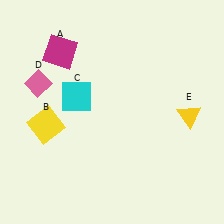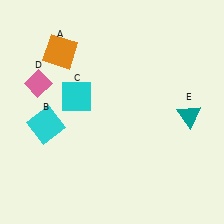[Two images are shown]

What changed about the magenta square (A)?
In Image 1, A is magenta. In Image 2, it changed to orange.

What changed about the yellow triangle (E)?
In Image 1, E is yellow. In Image 2, it changed to teal.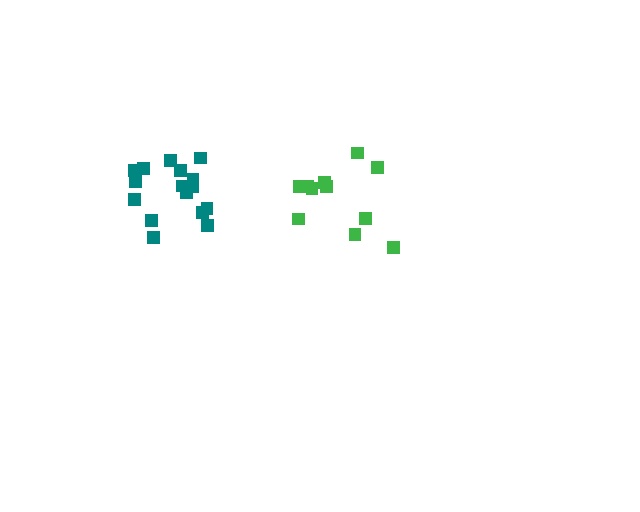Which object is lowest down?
The green cluster is bottommost.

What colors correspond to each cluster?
The clusters are colored: teal, green.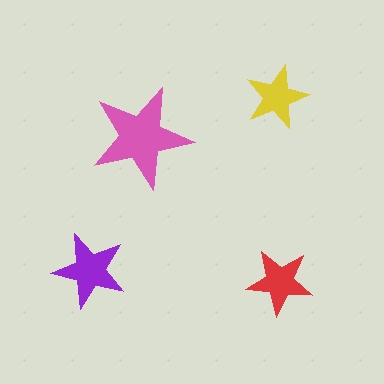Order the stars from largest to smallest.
the pink one, the purple one, the red one, the yellow one.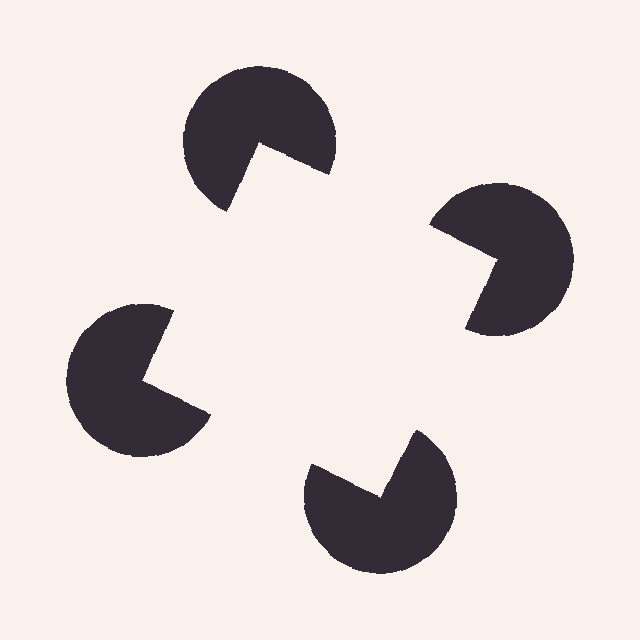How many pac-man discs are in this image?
There are 4 — one at each vertex of the illusory square.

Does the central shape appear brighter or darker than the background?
It typically appears slightly brighter than the background, even though no actual brightness change is drawn.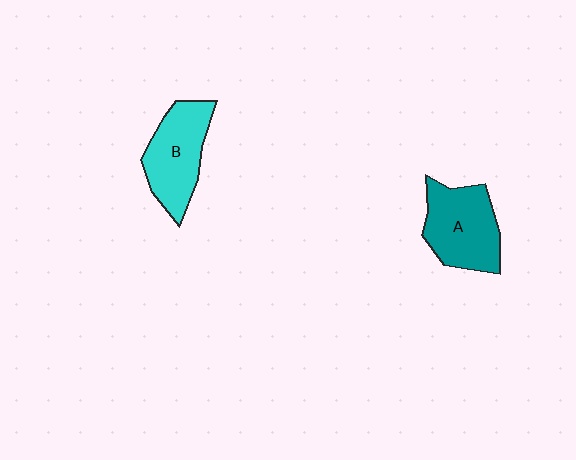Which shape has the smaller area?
Shape B (cyan).